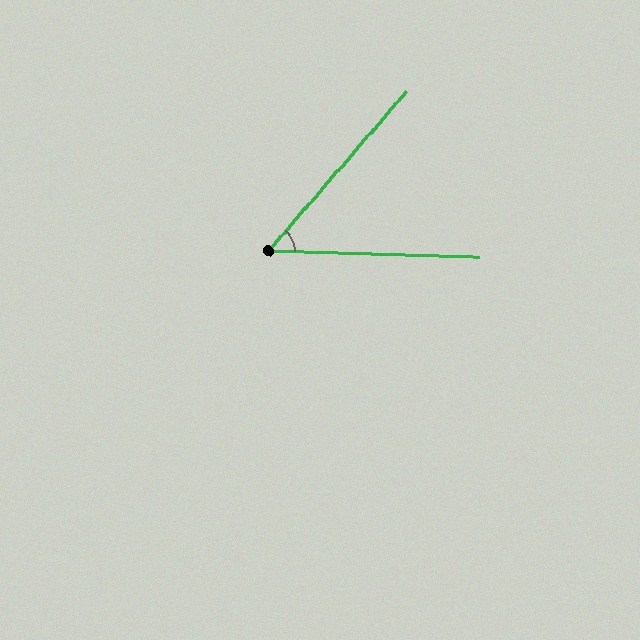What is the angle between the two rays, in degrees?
Approximately 51 degrees.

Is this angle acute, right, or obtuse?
It is acute.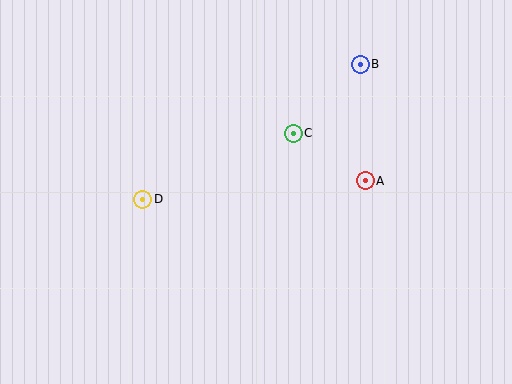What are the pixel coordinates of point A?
Point A is at (365, 181).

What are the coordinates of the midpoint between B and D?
The midpoint between B and D is at (252, 132).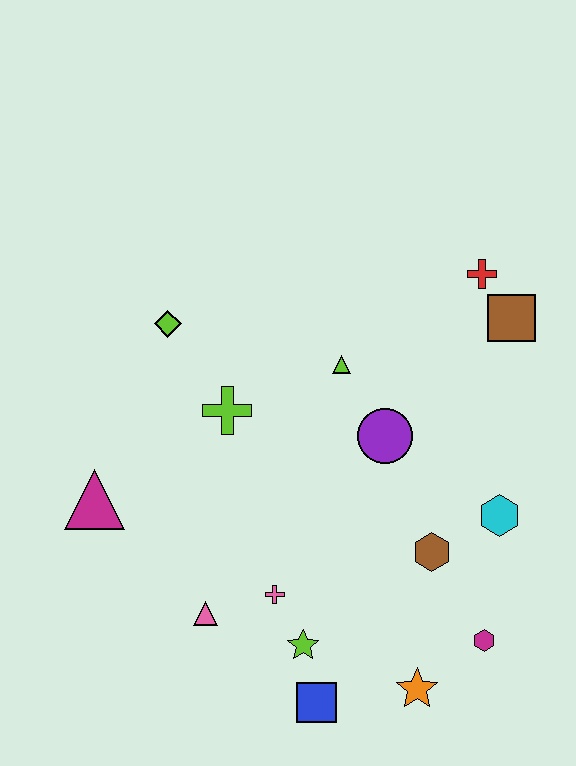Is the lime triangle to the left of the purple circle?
Yes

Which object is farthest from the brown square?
The magenta triangle is farthest from the brown square.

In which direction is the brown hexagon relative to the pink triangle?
The brown hexagon is to the right of the pink triangle.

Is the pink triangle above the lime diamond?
No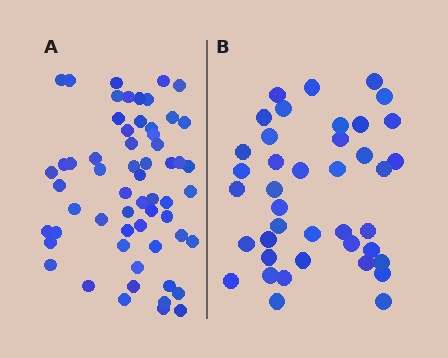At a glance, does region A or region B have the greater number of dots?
Region A (the left region) has more dots.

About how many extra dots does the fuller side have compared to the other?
Region A has approximately 20 more dots than region B.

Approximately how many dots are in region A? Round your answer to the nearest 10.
About 60 dots. (The exact count is 59, which rounds to 60.)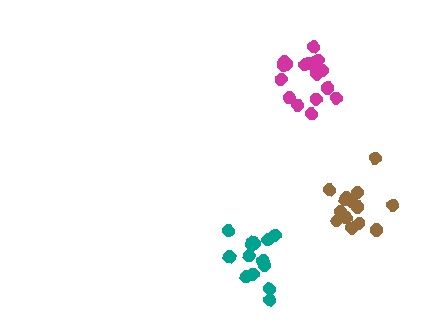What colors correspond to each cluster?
The clusters are colored: brown, magenta, teal.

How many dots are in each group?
Group 1: 15 dots, Group 2: 18 dots, Group 3: 15 dots (48 total).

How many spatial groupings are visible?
There are 3 spatial groupings.